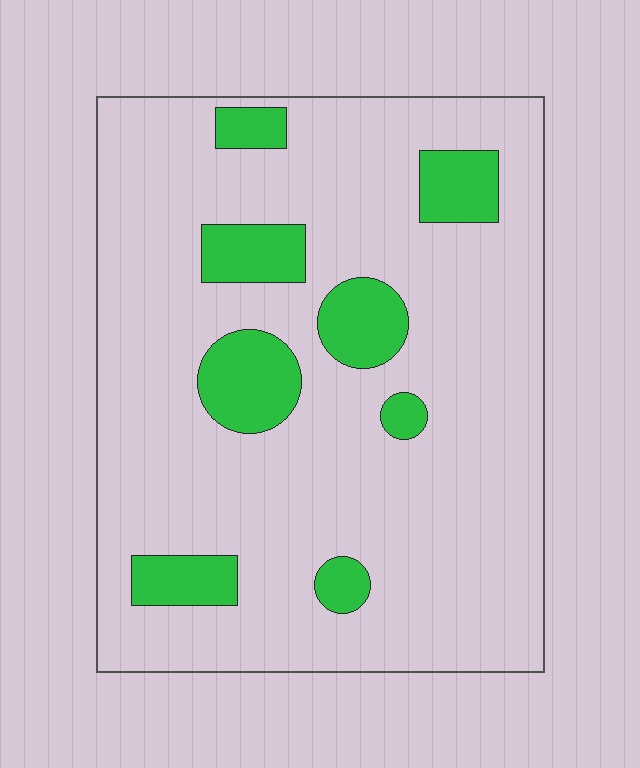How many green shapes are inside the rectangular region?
8.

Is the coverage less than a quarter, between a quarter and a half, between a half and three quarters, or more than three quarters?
Less than a quarter.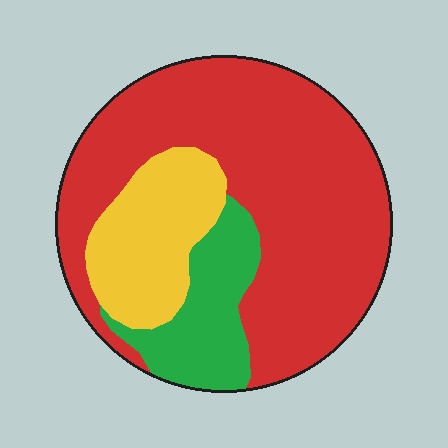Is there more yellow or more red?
Red.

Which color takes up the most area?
Red, at roughly 65%.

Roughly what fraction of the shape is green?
Green takes up less than a quarter of the shape.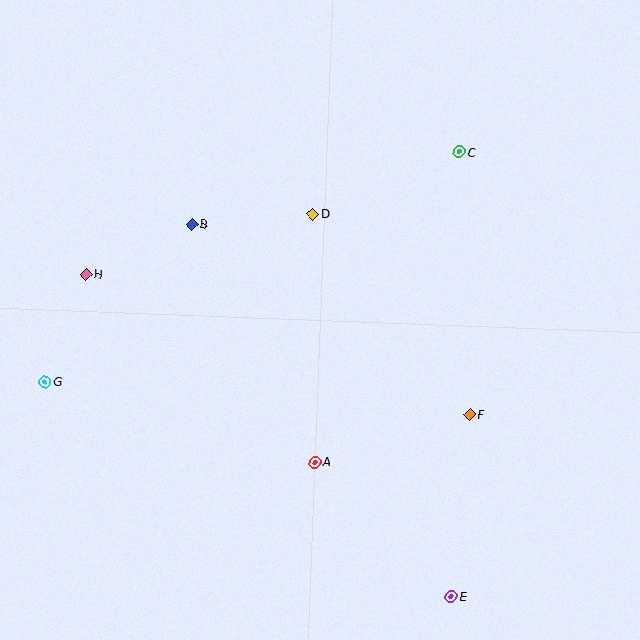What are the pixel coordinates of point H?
Point H is at (86, 274).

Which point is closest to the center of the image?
Point D at (313, 214) is closest to the center.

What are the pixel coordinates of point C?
Point C is at (459, 152).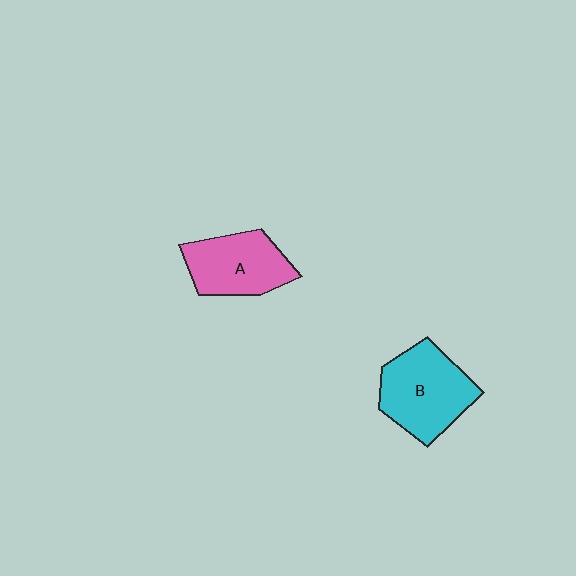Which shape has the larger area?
Shape B (cyan).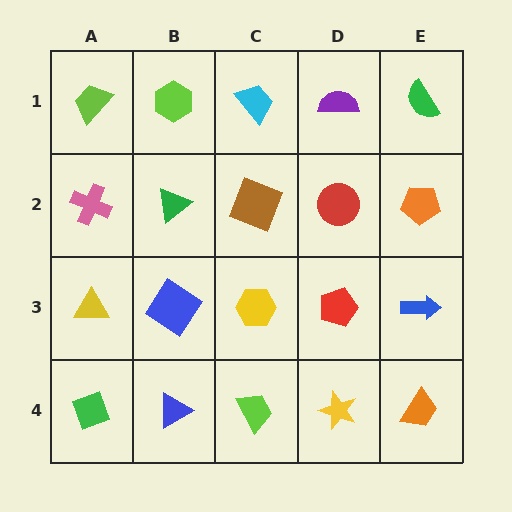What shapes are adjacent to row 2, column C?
A cyan trapezoid (row 1, column C), a yellow hexagon (row 3, column C), a green triangle (row 2, column B), a red circle (row 2, column D).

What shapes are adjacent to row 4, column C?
A yellow hexagon (row 3, column C), a blue triangle (row 4, column B), a yellow star (row 4, column D).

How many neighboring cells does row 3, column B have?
4.